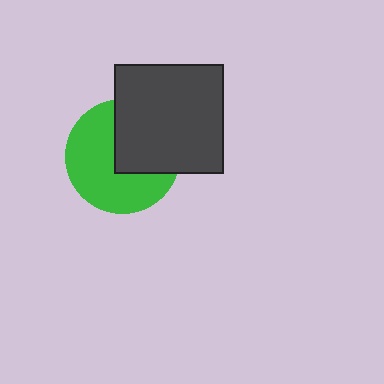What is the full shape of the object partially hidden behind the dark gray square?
The partially hidden object is a green circle.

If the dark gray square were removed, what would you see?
You would see the complete green circle.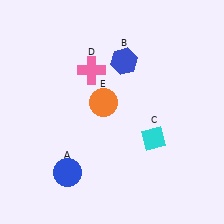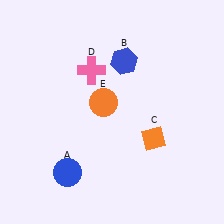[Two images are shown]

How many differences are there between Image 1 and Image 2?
There is 1 difference between the two images.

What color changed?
The diamond (C) changed from cyan in Image 1 to orange in Image 2.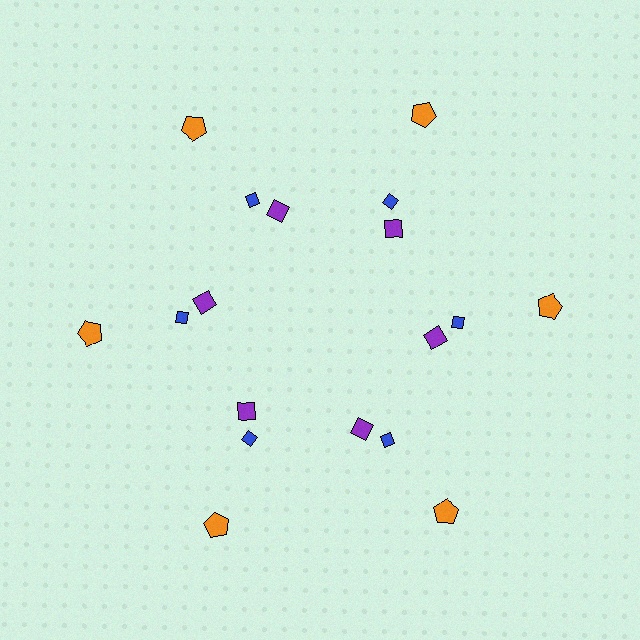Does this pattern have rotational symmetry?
Yes, this pattern has 6-fold rotational symmetry. It looks the same after rotating 60 degrees around the center.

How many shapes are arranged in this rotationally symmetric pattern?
There are 18 shapes, arranged in 6 groups of 3.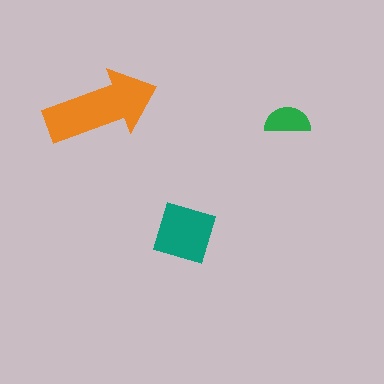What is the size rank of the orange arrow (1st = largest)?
1st.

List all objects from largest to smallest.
The orange arrow, the teal diamond, the green semicircle.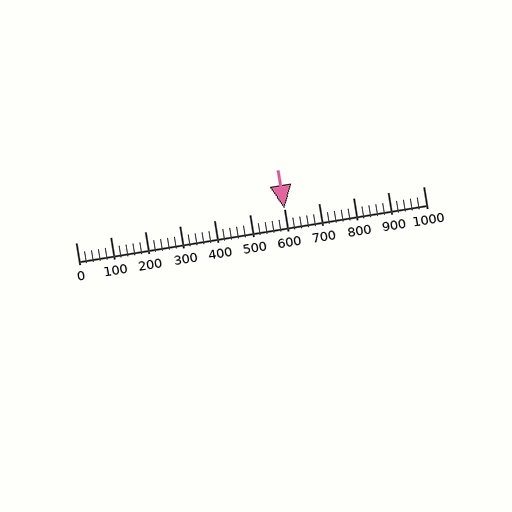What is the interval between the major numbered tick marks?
The major tick marks are spaced 100 units apart.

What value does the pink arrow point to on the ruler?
The pink arrow points to approximately 601.